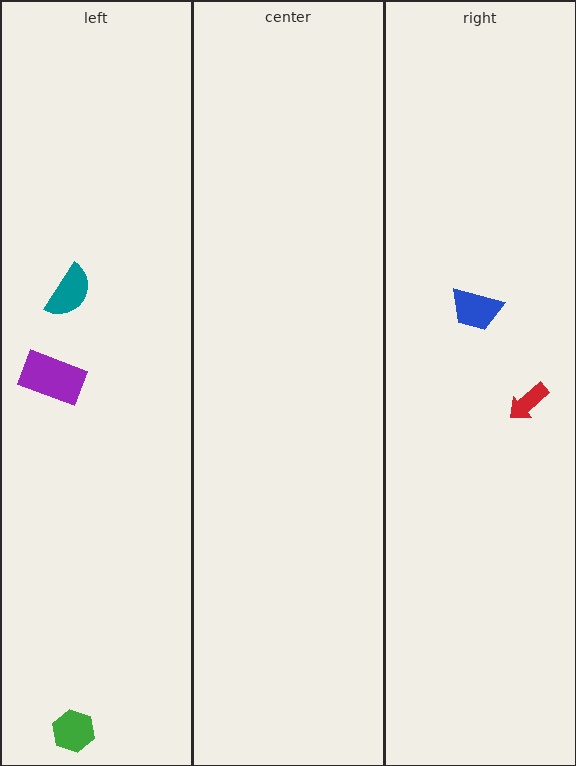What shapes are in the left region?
The green hexagon, the teal semicircle, the purple rectangle.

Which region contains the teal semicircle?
The left region.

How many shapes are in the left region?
3.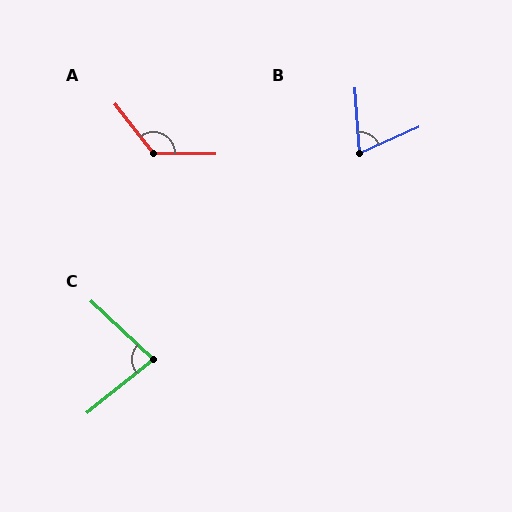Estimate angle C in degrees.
Approximately 82 degrees.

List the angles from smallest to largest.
B (70°), C (82°), A (128°).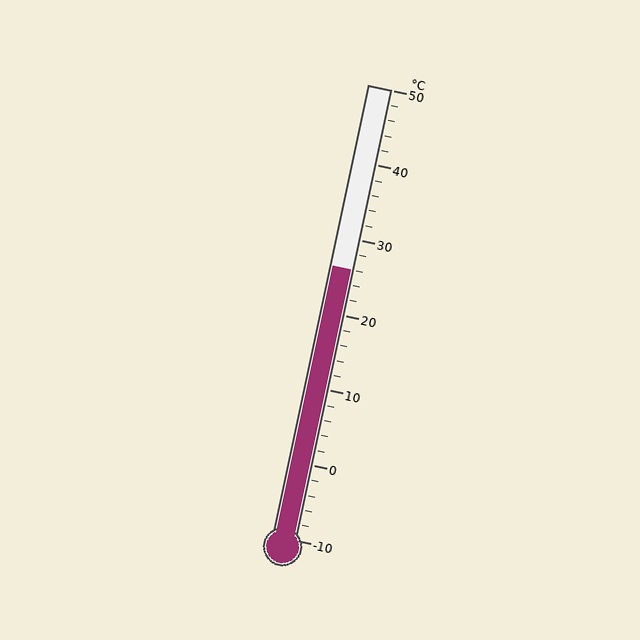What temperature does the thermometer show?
The thermometer shows approximately 26°C.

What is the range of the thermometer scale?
The thermometer scale ranges from -10°C to 50°C.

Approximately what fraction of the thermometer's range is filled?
The thermometer is filled to approximately 60% of its range.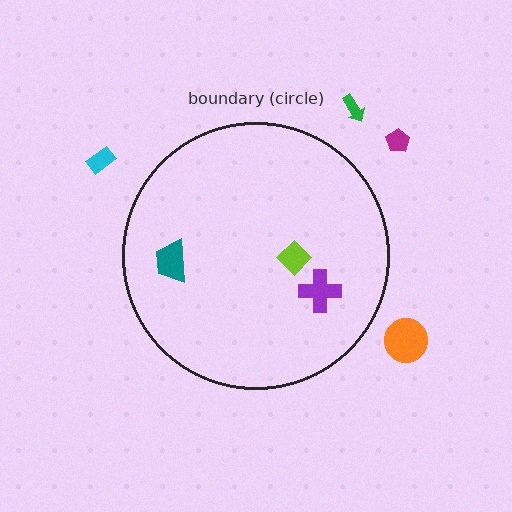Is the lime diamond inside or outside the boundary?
Inside.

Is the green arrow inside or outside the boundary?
Outside.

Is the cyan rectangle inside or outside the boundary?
Outside.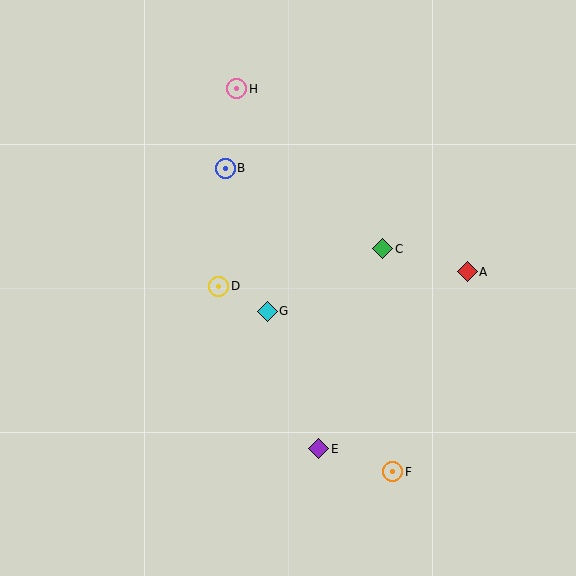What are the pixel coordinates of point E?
Point E is at (319, 449).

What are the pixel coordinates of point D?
Point D is at (219, 286).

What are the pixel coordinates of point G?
Point G is at (267, 311).